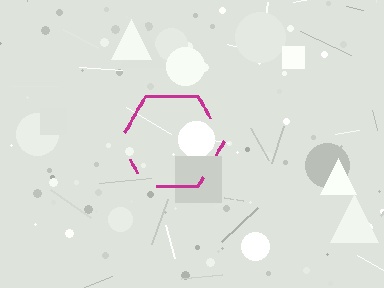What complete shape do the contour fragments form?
The contour fragments form a hexagon.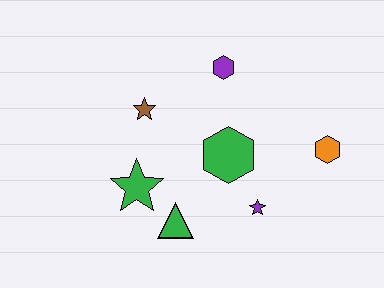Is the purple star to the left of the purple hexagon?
No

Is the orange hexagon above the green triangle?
Yes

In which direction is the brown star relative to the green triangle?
The brown star is above the green triangle.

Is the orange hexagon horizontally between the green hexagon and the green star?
No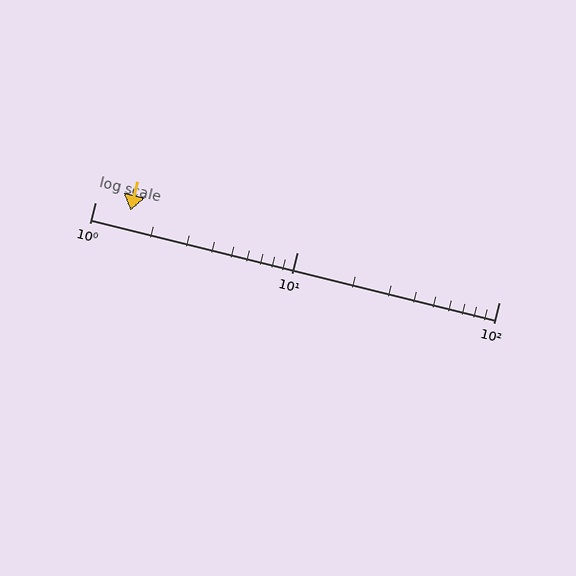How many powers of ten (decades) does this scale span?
The scale spans 2 decades, from 1 to 100.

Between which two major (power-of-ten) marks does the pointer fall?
The pointer is between 1 and 10.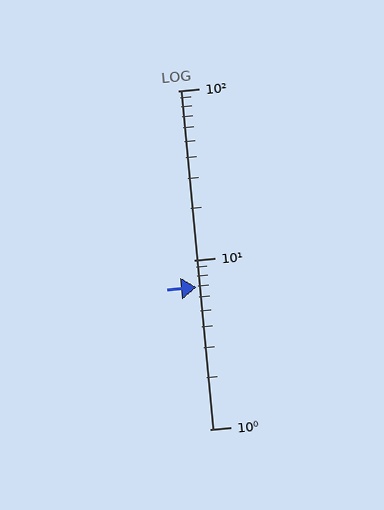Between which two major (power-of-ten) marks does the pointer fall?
The pointer is between 1 and 10.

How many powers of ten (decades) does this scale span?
The scale spans 2 decades, from 1 to 100.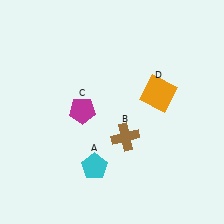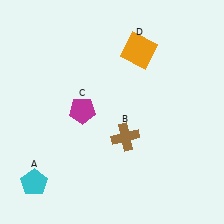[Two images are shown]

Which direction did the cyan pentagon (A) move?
The cyan pentagon (A) moved left.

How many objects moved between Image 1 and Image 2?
2 objects moved between the two images.